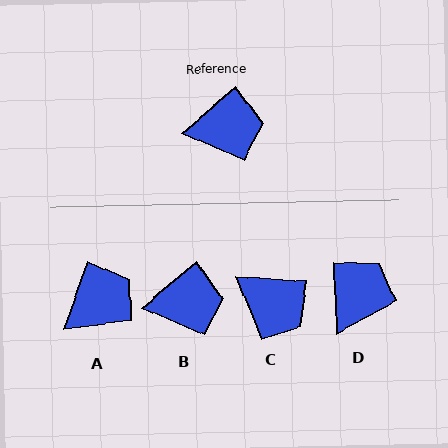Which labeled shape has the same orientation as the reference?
B.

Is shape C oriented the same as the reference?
No, it is off by about 44 degrees.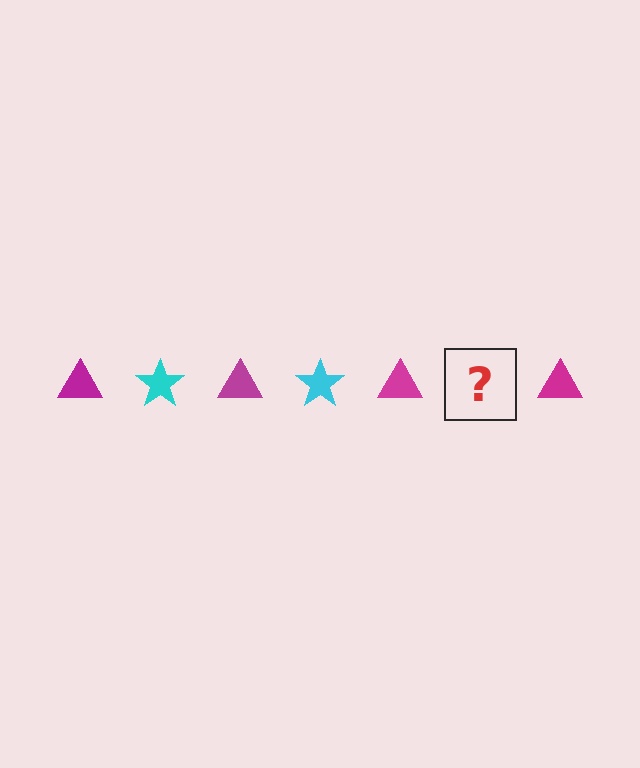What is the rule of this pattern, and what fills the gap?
The rule is that the pattern alternates between magenta triangle and cyan star. The gap should be filled with a cyan star.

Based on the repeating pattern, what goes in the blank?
The blank should be a cyan star.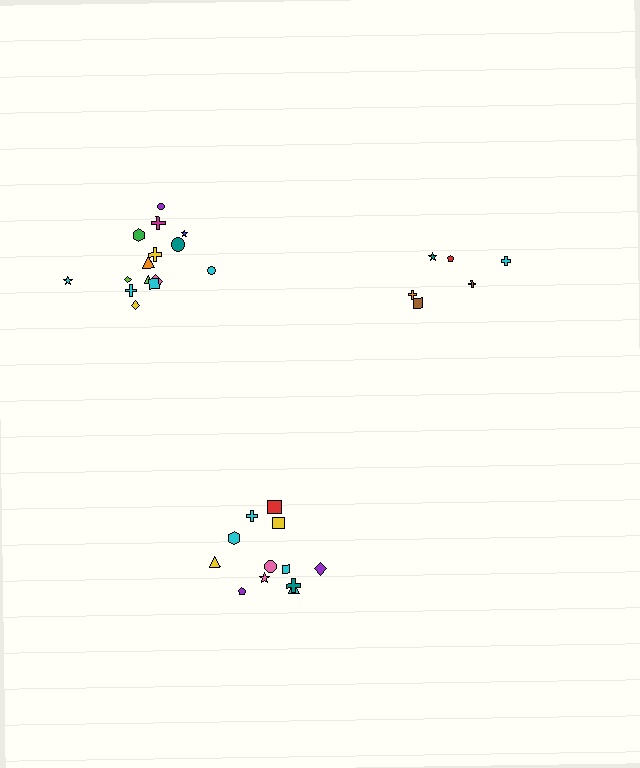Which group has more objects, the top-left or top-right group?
The top-left group.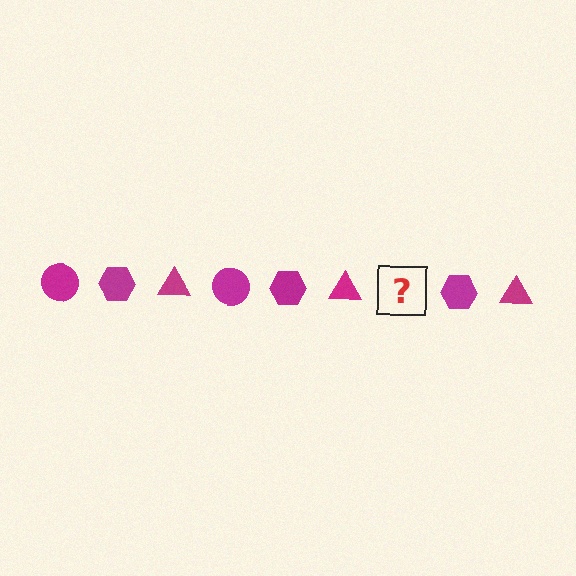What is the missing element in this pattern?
The missing element is a magenta circle.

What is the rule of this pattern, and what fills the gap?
The rule is that the pattern cycles through circle, hexagon, triangle shapes in magenta. The gap should be filled with a magenta circle.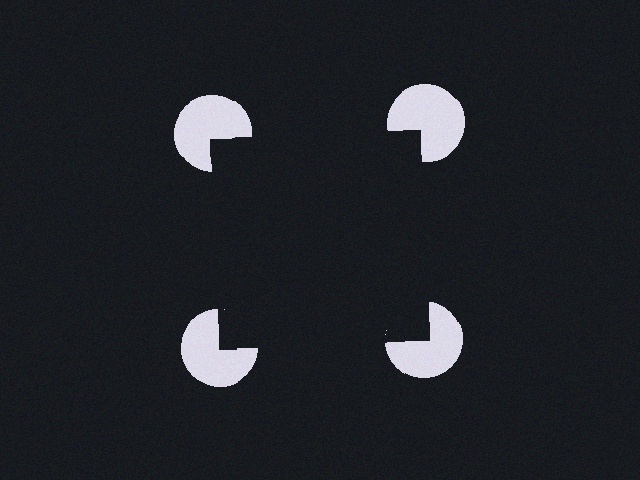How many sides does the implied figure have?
4 sides.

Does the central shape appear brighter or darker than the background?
It typically appears slightly darker than the background, even though no actual brightness change is drawn.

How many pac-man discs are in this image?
There are 4 — one at each vertex of the illusory square.